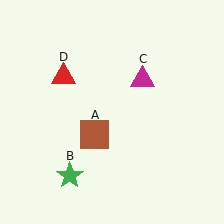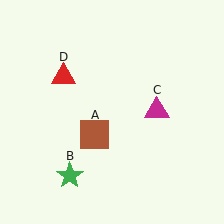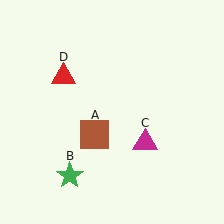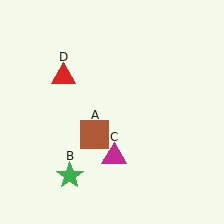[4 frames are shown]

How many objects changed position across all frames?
1 object changed position: magenta triangle (object C).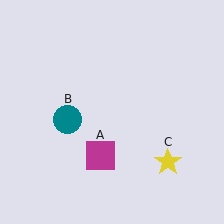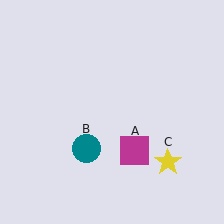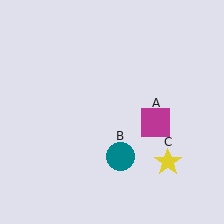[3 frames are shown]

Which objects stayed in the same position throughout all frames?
Yellow star (object C) remained stationary.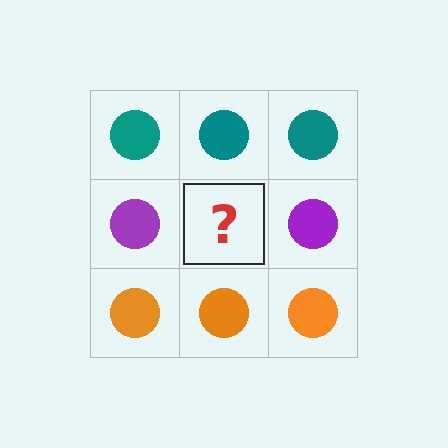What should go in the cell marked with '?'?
The missing cell should contain a purple circle.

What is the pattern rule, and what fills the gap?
The rule is that each row has a consistent color. The gap should be filled with a purple circle.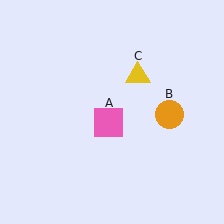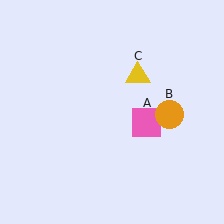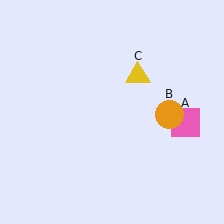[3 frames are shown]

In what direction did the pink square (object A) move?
The pink square (object A) moved right.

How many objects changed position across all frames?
1 object changed position: pink square (object A).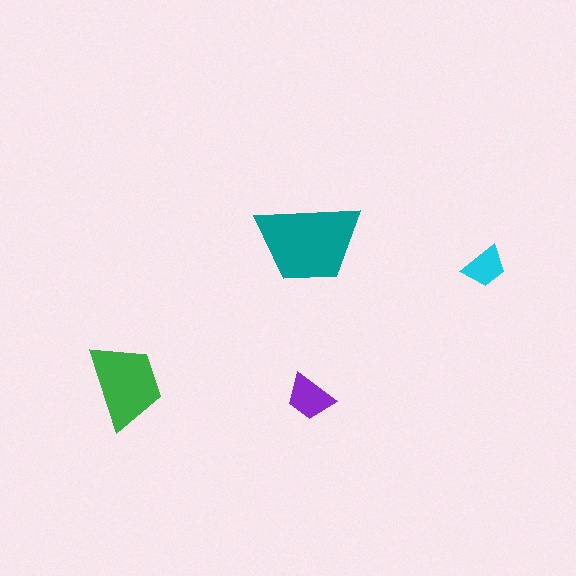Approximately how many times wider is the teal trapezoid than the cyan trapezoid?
About 2.5 times wider.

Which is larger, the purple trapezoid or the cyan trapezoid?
The purple one.